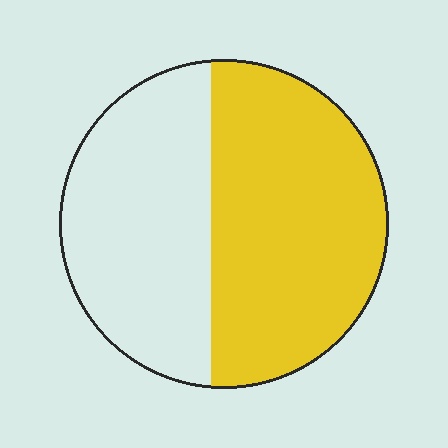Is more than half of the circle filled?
Yes.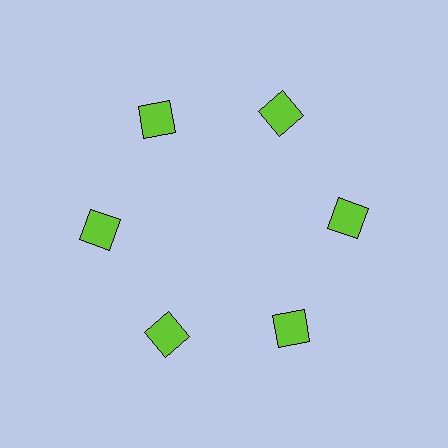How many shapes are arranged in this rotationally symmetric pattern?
There are 6 shapes, arranged in 6 groups of 1.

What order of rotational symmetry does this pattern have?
This pattern has 6-fold rotational symmetry.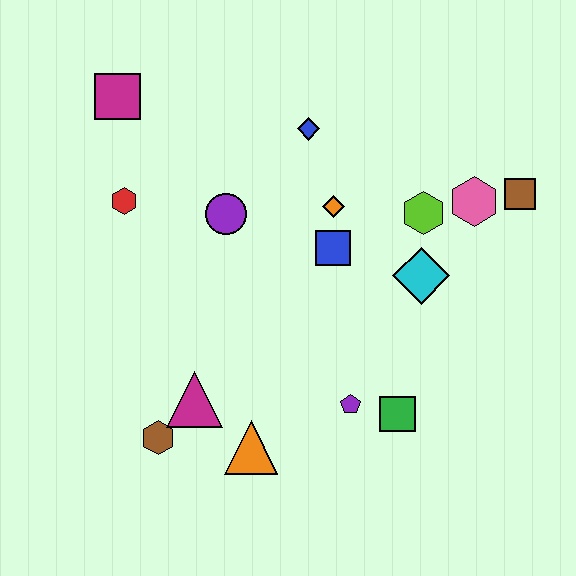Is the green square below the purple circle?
Yes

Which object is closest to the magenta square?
The red hexagon is closest to the magenta square.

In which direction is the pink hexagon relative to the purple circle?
The pink hexagon is to the right of the purple circle.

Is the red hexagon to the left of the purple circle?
Yes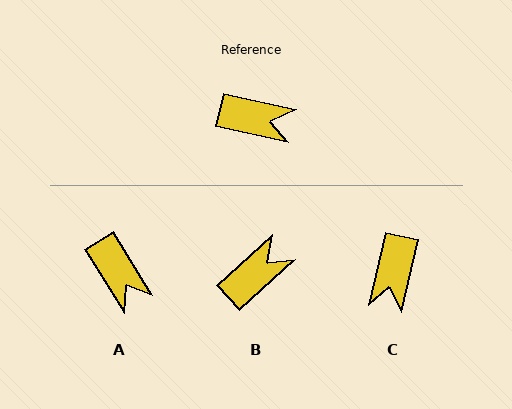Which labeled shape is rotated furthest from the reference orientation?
C, about 90 degrees away.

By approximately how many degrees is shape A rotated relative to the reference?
Approximately 45 degrees clockwise.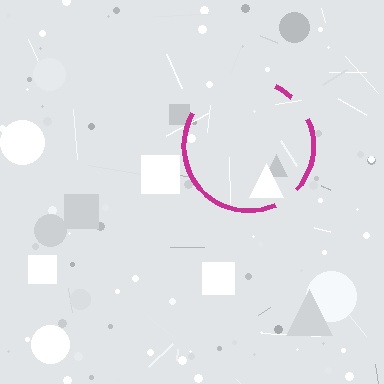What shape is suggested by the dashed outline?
The dashed outline suggests a circle.